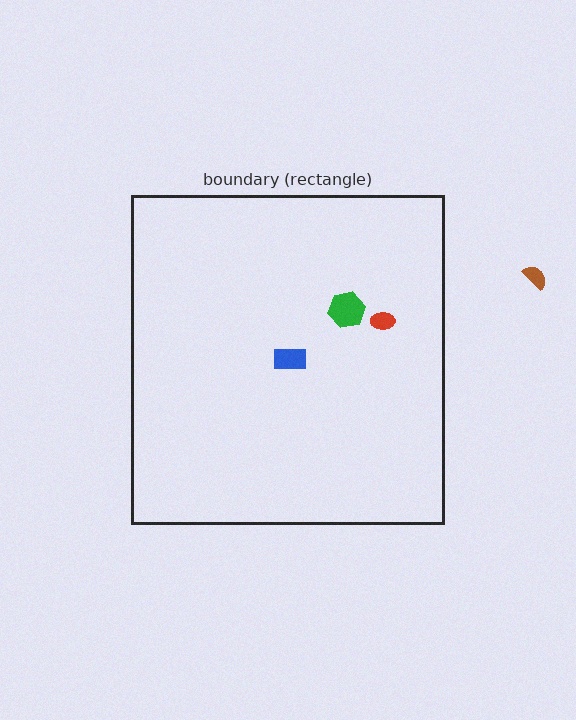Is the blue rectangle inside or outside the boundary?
Inside.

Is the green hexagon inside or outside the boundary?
Inside.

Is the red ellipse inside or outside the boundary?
Inside.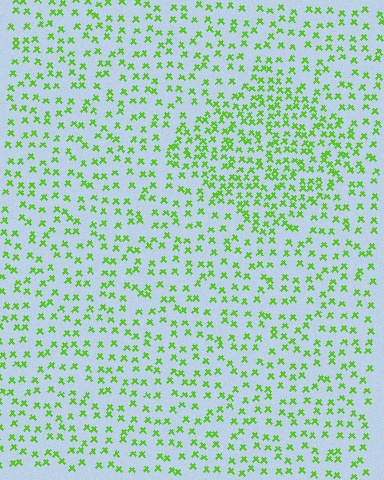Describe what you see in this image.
The image contains small lime elements arranged at two different densities. A diamond-shaped region is visible where the elements are more densely packed than the surrounding area.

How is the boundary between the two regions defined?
The boundary is defined by a change in element density (approximately 1.8x ratio). All elements are the same color, size, and shape.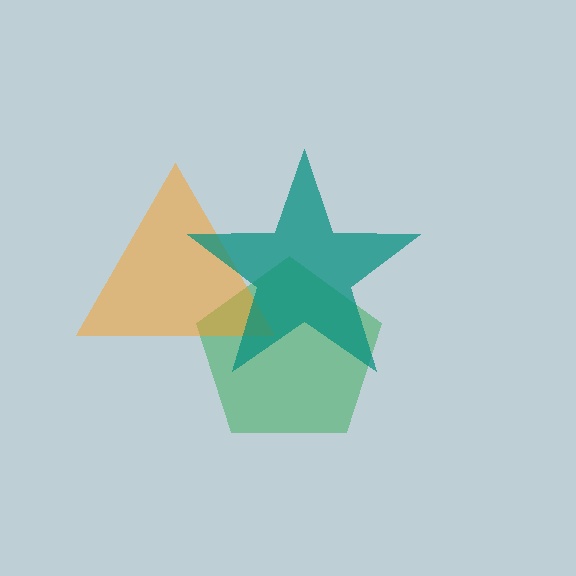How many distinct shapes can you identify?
There are 3 distinct shapes: a green pentagon, an orange triangle, a teal star.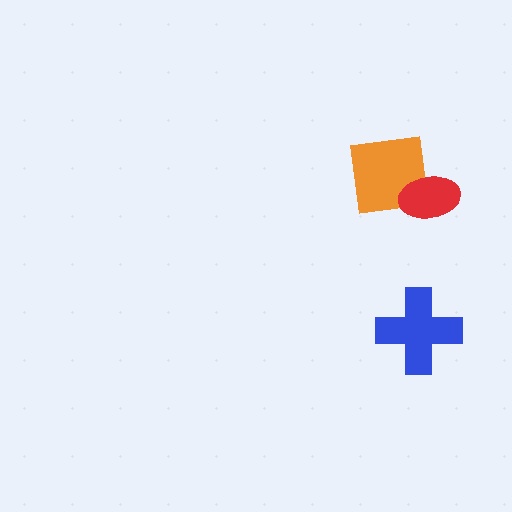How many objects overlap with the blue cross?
0 objects overlap with the blue cross.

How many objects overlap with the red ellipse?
1 object overlaps with the red ellipse.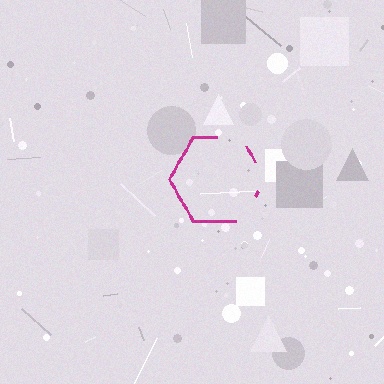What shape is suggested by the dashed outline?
The dashed outline suggests a hexagon.